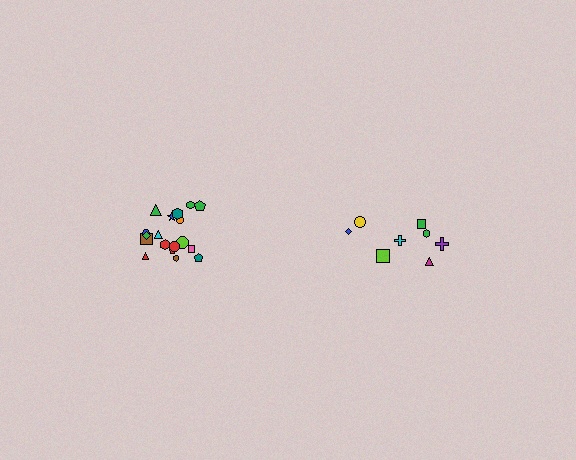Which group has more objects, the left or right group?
The left group.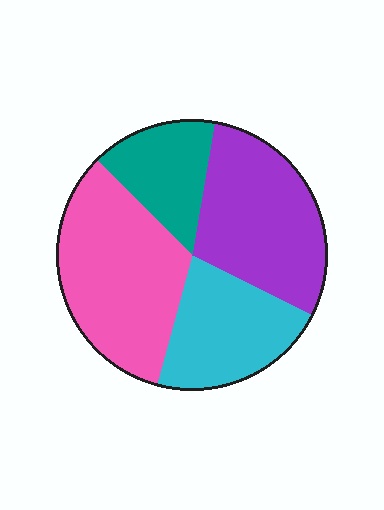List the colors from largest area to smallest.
From largest to smallest: pink, purple, cyan, teal.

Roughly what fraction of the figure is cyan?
Cyan covers 22% of the figure.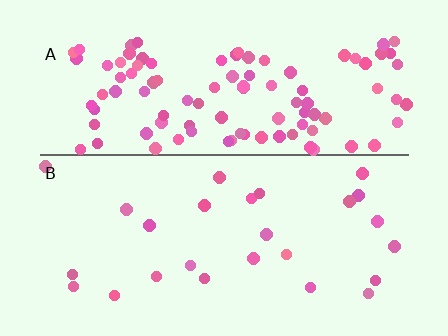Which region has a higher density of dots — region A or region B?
A (the top).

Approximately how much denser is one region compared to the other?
Approximately 4.0× — region A over region B.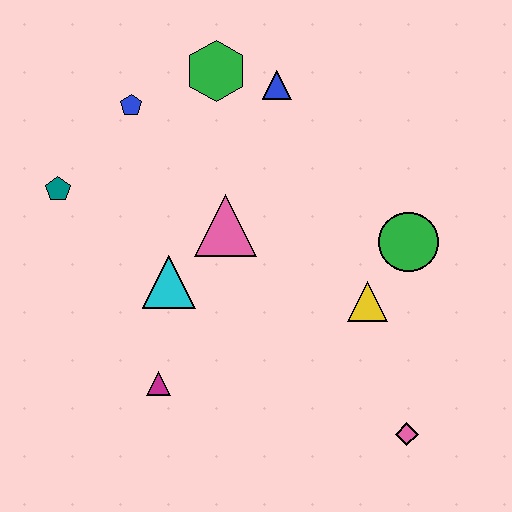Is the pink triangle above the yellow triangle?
Yes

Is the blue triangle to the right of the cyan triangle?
Yes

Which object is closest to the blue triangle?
The green hexagon is closest to the blue triangle.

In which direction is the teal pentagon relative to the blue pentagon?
The teal pentagon is below the blue pentagon.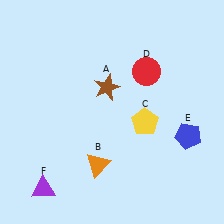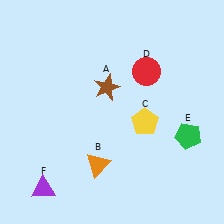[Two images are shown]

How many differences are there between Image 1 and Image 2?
There is 1 difference between the two images.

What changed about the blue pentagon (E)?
In Image 1, E is blue. In Image 2, it changed to green.